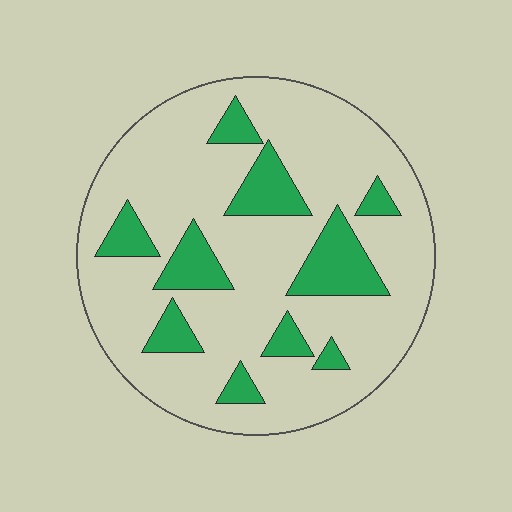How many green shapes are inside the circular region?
10.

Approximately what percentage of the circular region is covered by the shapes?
Approximately 20%.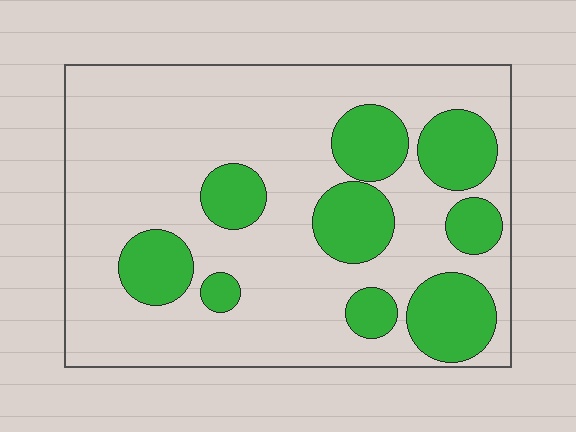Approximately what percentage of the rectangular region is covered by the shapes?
Approximately 25%.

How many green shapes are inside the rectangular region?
9.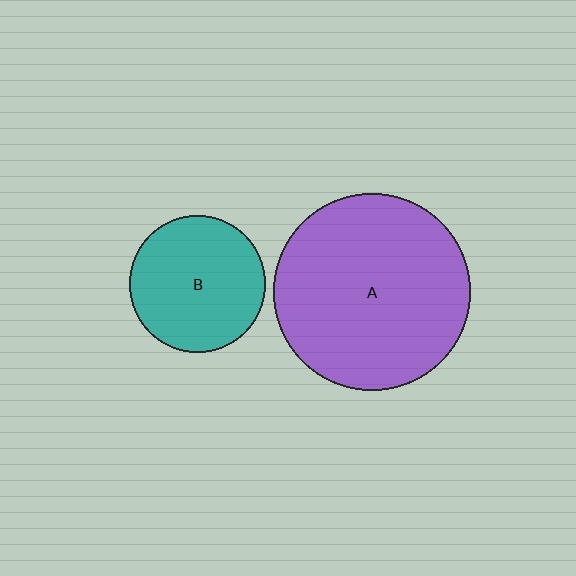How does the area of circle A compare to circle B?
Approximately 2.1 times.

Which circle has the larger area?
Circle A (purple).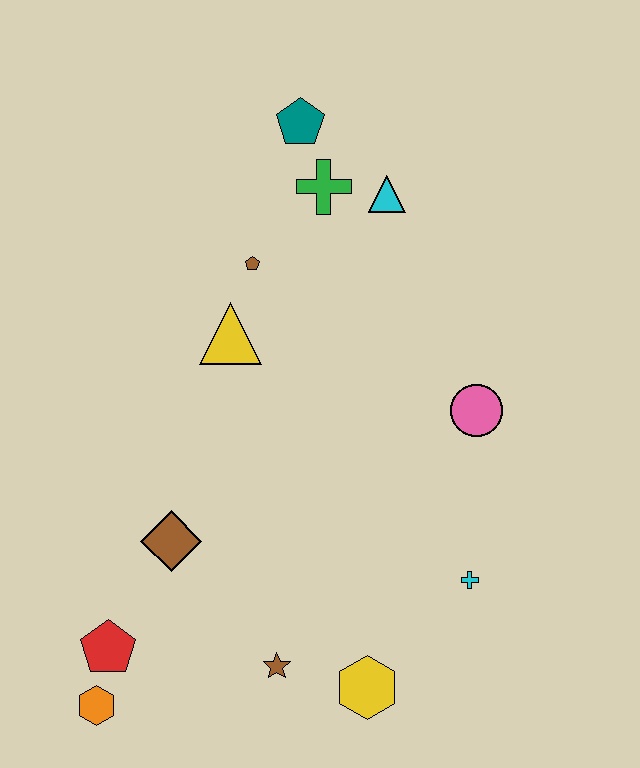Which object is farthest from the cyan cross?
The teal pentagon is farthest from the cyan cross.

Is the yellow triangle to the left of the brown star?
Yes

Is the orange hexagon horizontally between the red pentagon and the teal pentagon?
No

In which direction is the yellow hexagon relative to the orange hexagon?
The yellow hexagon is to the right of the orange hexagon.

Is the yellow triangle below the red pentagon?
No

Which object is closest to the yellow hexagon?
The brown star is closest to the yellow hexagon.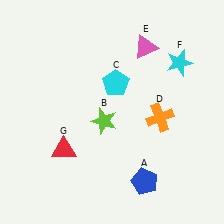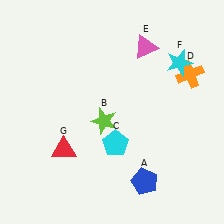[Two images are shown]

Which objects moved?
The objects that moved are: the cyan pentagon (C), the orange cross (D).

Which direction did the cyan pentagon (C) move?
The cyan pentagon (C) moved down.